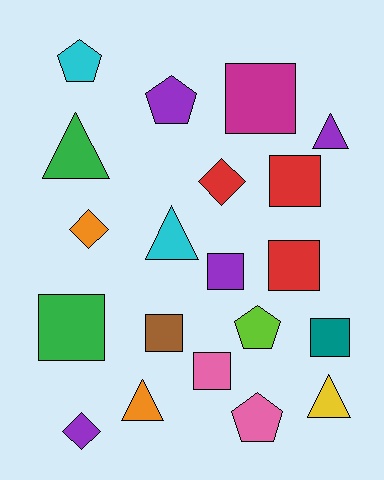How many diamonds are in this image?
There are 3 diamonds.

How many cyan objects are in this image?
There are 2 cyan objects.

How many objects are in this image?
There are 20 objects.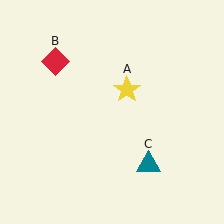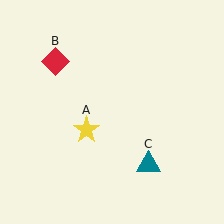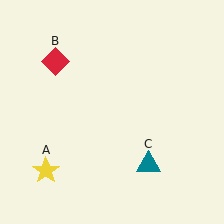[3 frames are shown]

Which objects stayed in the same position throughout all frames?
Red diamond (object B) and teal triangle (object C) remained stationary.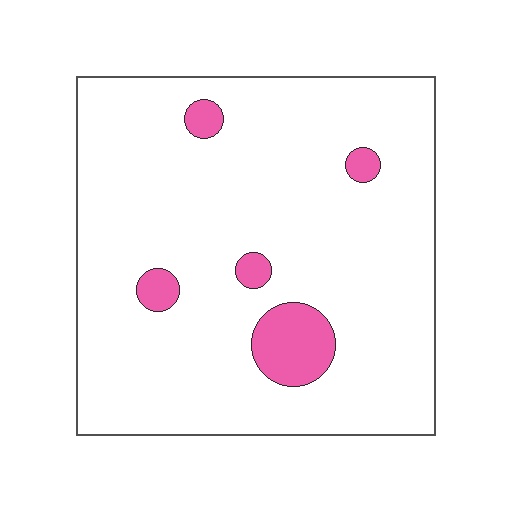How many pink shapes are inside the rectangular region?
5.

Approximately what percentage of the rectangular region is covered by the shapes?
Approximately 10%.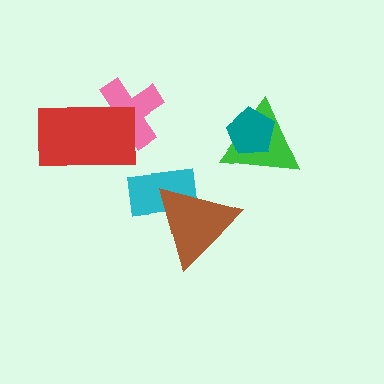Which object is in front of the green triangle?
The teal pentagon is in front of the green triangle.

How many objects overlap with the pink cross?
1 object overlaps with the pink cross.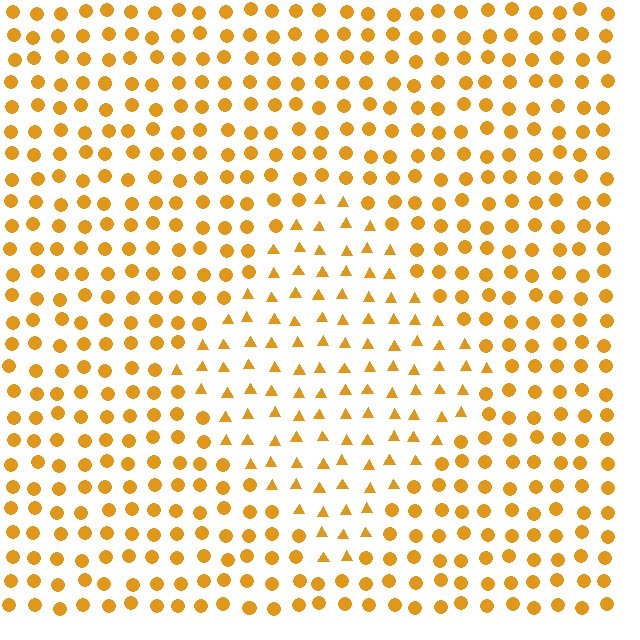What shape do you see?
I see a diamond.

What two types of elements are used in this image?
The image uses triangles inside the diamond region and circles outside it.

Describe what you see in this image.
The image is filled with small orange elements arranged in a uniform grid. A diamond-shaped region contains triangles, while the surrounding area contains circles. The boundary is defined purely by the change in element shape.